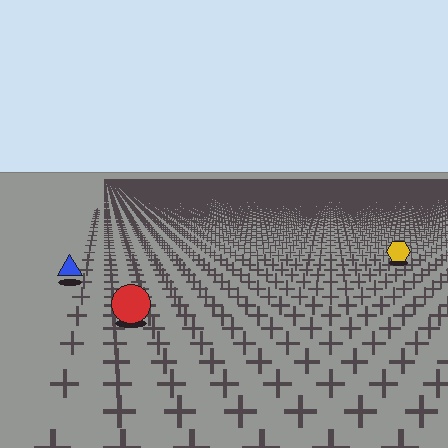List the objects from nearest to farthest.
From nearest to farthest: the red circle, the blue triangle, the yellow hexagon.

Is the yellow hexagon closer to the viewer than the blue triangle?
No. The blue triangle is closer — you can tell from the texture gradient: the ground texture is coarser near it.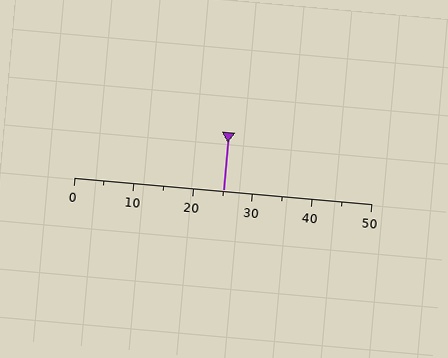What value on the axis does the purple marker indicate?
The marker indicates approximately 25.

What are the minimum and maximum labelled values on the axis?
The axis runs from 0 to 50.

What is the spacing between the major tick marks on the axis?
The major ticks are spaced 10 apart.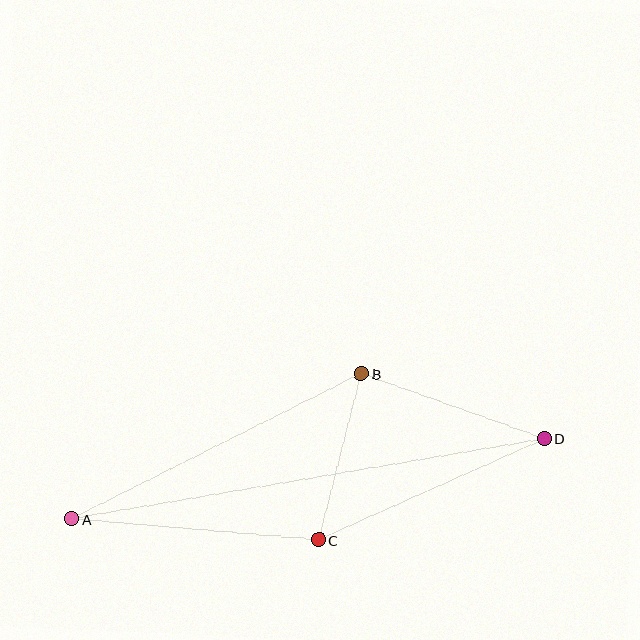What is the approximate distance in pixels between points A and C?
The distance between A and C is approximately 248 pixels.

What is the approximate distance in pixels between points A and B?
The distance between A and B is approximately 324 pixels.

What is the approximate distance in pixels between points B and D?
The distance between B and D is approximately 194 pixels.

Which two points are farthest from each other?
Points A and D are farthest from each other.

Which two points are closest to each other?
Points B and C are closest to each other.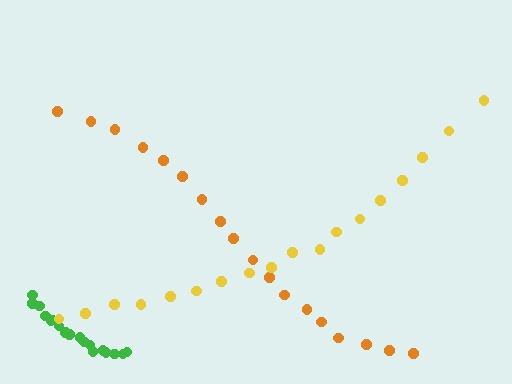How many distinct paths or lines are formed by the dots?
There are 3 distinct paths.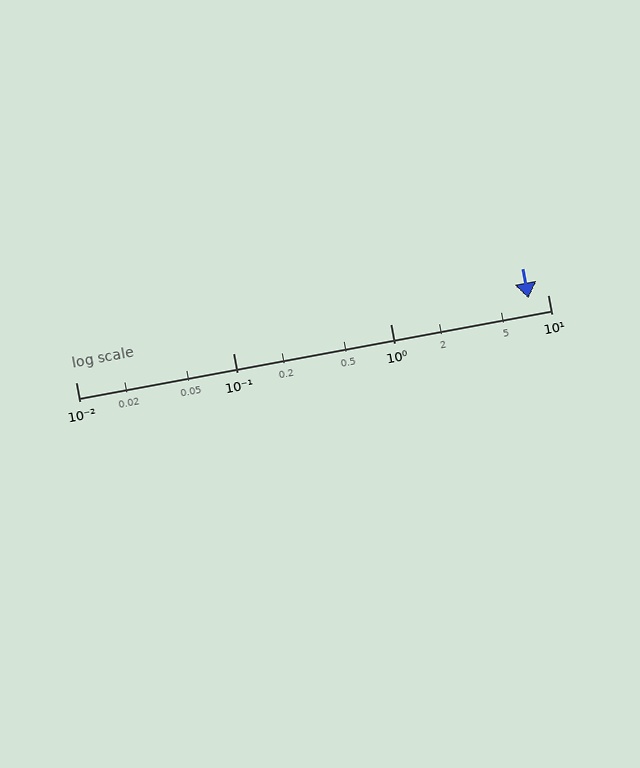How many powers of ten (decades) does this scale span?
The scale spans 3 decades, from 0.01 to 10.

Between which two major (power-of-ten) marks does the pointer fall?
The pointer is between 1 and 10.